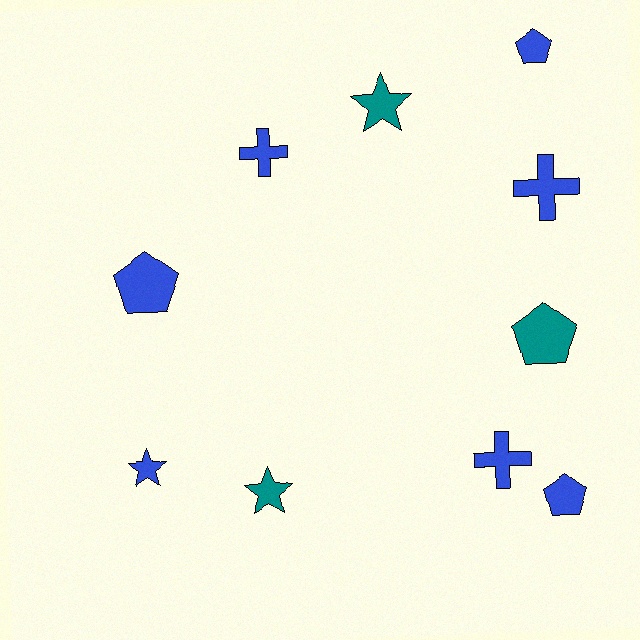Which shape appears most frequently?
Pentagon, with 4 objects.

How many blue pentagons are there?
There are 3 blue pentagons.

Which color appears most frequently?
Blue, with 7 objects.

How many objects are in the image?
There are 10 objects.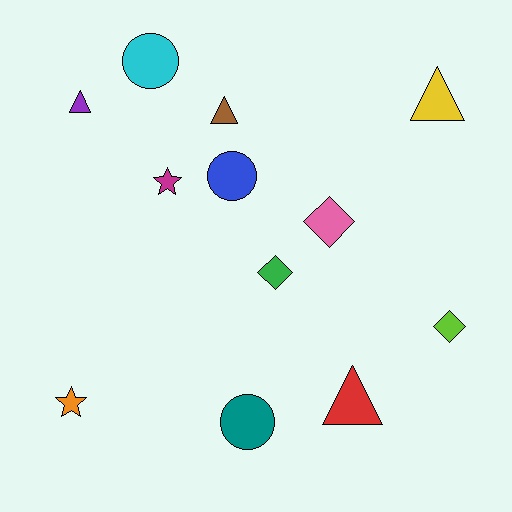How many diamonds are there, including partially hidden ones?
There are 3 diamonds.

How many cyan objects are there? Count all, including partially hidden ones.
There is 1 cyan object.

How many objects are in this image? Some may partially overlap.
There are 12 objects.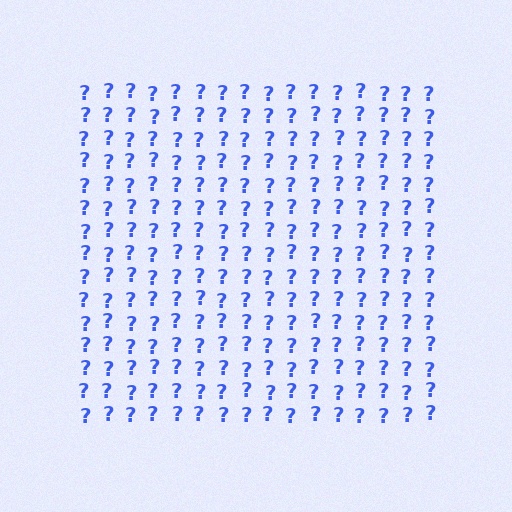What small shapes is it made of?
It is made of small question marks.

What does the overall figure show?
The overall figure shows a square.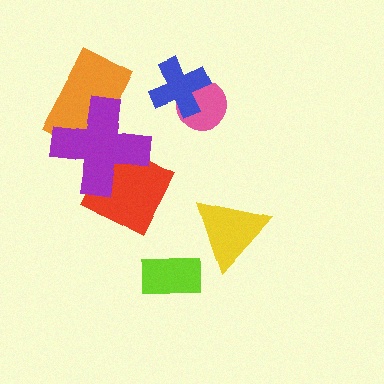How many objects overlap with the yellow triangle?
0 objects overlap with the yellow triangle.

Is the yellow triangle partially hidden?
No, no other shape covers it.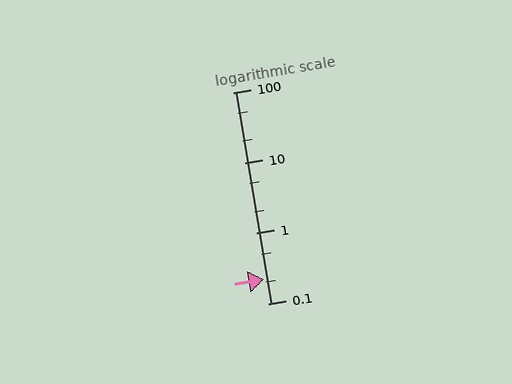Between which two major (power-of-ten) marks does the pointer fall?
The pointer is between 0.1 and 1.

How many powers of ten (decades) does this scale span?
The scale spans 3 decades, from 0.1 to 100.